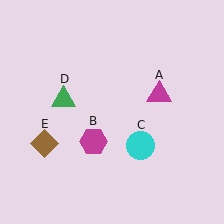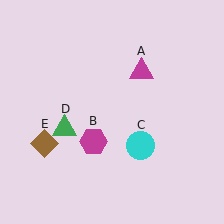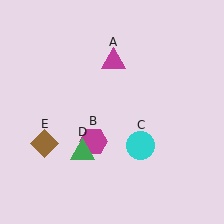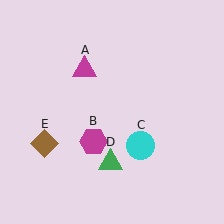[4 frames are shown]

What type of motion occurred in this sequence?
The magenta triangle (object A), green triangle (object D) rotated counterclockwise around the center of the scene.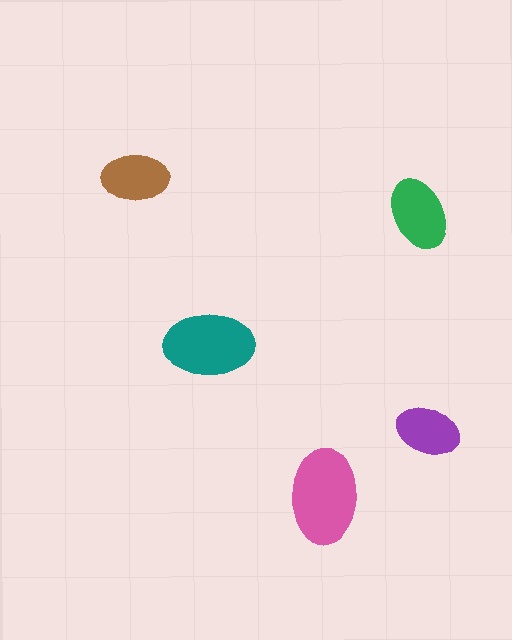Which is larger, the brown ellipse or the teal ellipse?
The teal one.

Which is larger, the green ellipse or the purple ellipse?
The green one.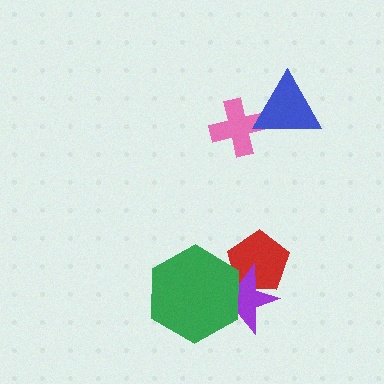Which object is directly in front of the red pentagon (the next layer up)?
The purple star is directly in front of the red pentagon.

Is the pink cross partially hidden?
Yes, it is partially covered by another shape.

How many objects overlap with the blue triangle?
1 object overlaps with the blue triangle.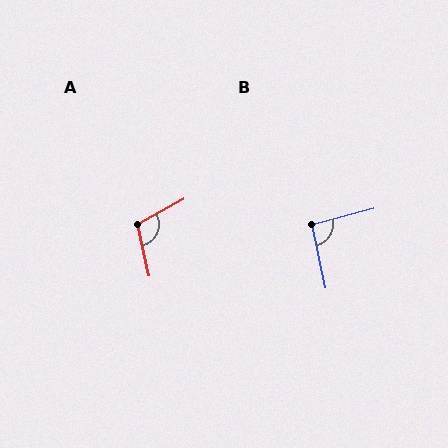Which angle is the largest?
A, at approximately 106 degrees.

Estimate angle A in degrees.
Approximately 106 degrees.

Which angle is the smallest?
B, at approximately 92 degrees.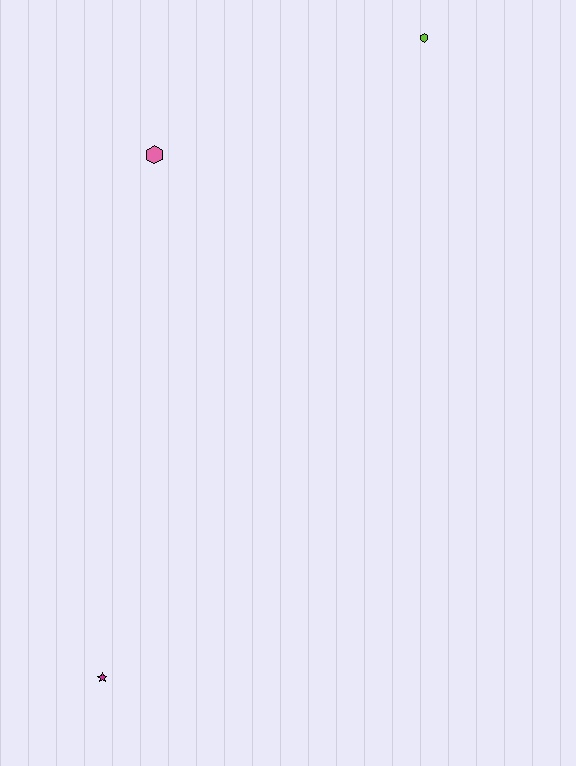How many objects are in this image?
There are 3 objects.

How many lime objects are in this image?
There is 1 lime object.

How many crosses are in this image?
There are no crosses.